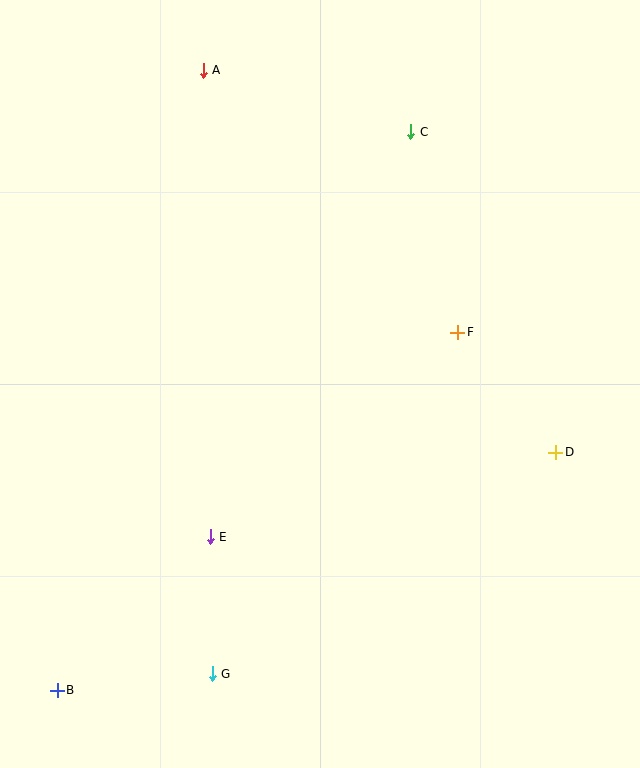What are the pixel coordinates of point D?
Point D is at (556, 452).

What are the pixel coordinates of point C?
Point C is at (411, 132).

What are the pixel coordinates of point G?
Point G is at (212, 674).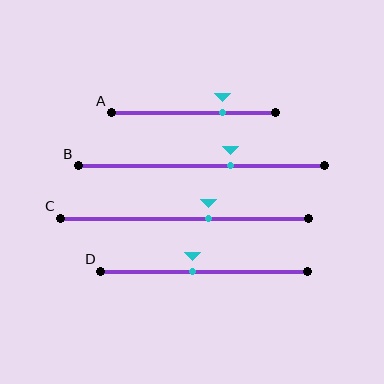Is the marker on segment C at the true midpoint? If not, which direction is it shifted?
No, the marker on segment C is shifted to the right by about 10% of the segment length.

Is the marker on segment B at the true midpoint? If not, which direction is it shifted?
No, the marker on segment B is shifted to the right by about 12% of the segment length.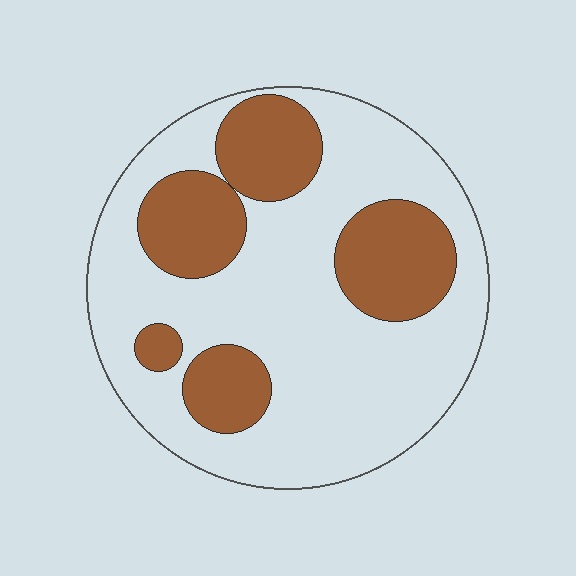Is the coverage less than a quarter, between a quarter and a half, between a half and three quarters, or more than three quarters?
Between a quarter and a half.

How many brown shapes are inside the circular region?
5.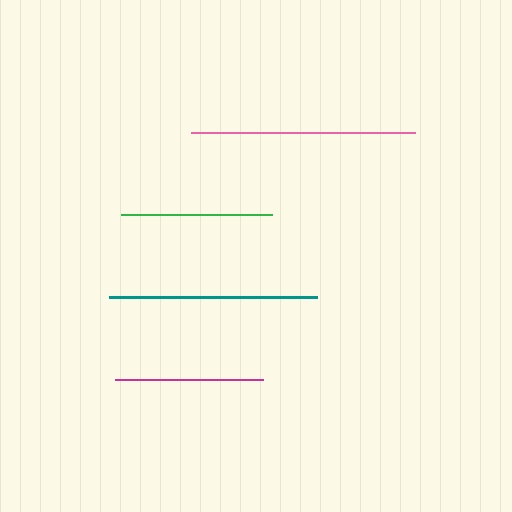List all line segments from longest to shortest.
From longest to shortest: pink, teal, green, magenta.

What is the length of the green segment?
The green segment is approximately 151 pixels long.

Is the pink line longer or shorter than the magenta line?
The pink line is longer than the magenta line.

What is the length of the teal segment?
The teal segment is approximately 207 pixels long.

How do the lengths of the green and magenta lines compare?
The green and magenta lines are approximately the same length.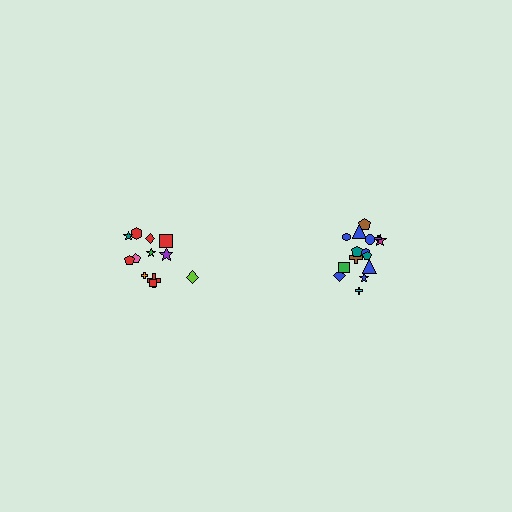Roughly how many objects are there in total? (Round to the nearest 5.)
Roughly 25 objects in total.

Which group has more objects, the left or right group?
The right group.